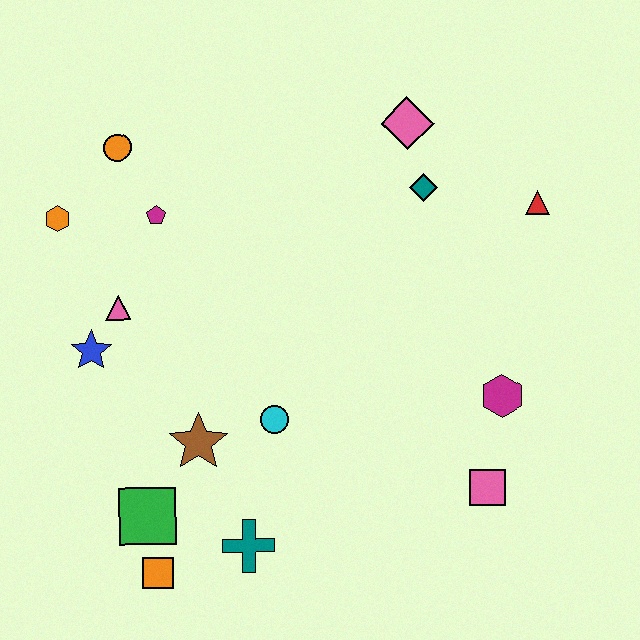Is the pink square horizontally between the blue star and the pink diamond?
No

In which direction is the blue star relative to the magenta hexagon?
The blue star is to the left of the magenta hexagon.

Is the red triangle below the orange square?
No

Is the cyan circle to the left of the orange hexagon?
No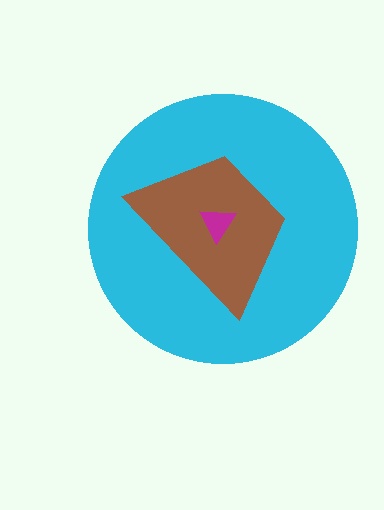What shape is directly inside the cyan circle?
The brown trapezoid.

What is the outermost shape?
The cyan circle.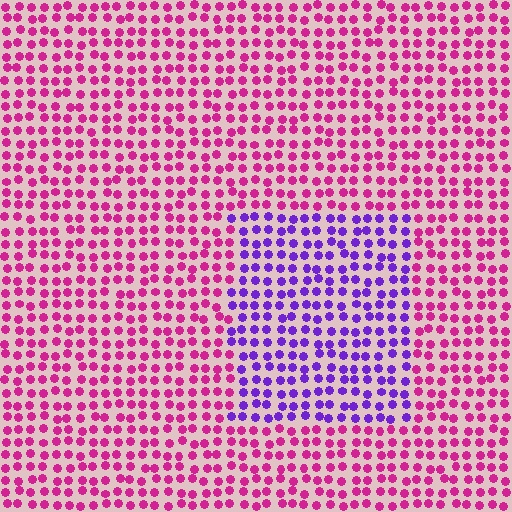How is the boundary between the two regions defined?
The boundary is defined purely by a slight shift in hue (about 55 degrees). Spacing, size, and orientation are identical on both sides.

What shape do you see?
I see a rectangle.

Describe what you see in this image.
The image is filled with small magenta elements in a uniform arrangement. A rectangle-shaped region is visible where the elements are tinted to a slightly different hue, forming a subtle color boundary.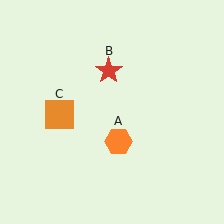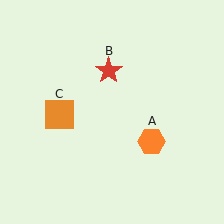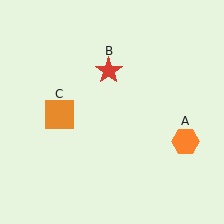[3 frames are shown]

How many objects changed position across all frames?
1 object changed position: orange hexagon (object A).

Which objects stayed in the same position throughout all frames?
Red star (object B) and orange square (object C) remained stationary.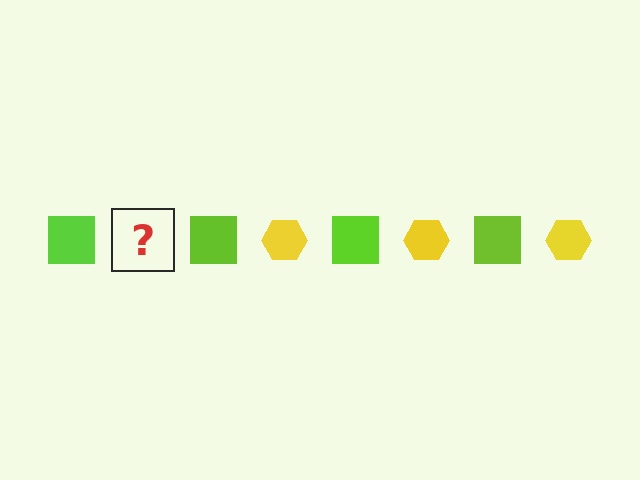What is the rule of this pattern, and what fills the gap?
The rule is that the pattern alternates between lime square and yellow hexagon. The gap should be filled with a yellow hexagon.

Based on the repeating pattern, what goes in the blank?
The blank should be a yellow hexagon.